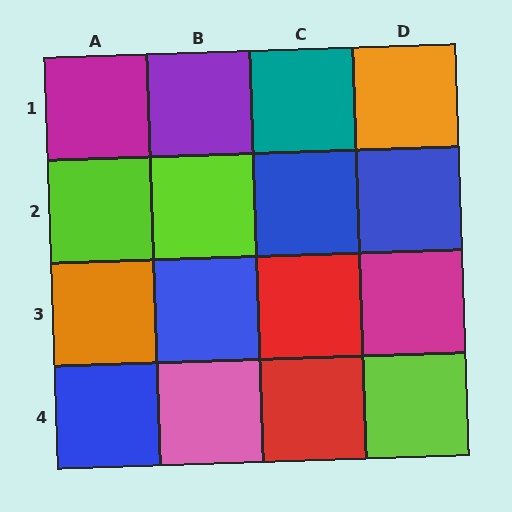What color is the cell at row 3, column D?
Magenta.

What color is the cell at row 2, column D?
Blue.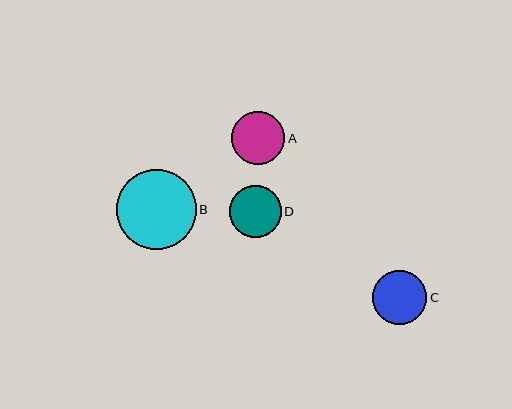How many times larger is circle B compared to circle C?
Circle B is approximately 1.5 times the size of circle C.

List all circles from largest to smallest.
From largest to smallest: B, C, A, D.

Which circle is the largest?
Circle B is the largest with a size of approximately 79 pixels.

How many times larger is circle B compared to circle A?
Circle B is approximately 1.5 times the size of circle A.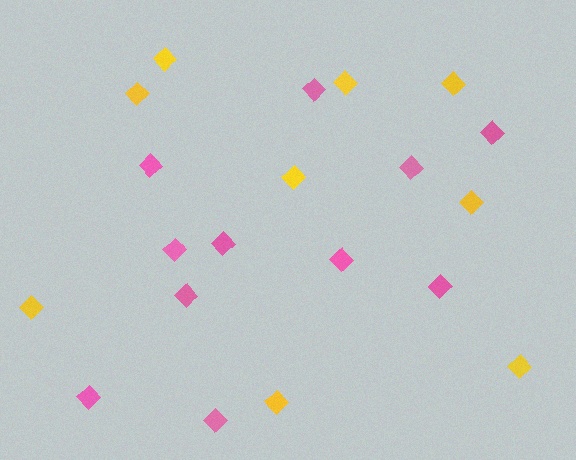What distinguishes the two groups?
There are 2 groups: one group of yellow diamonds (9) and one group of pink diamonds (11).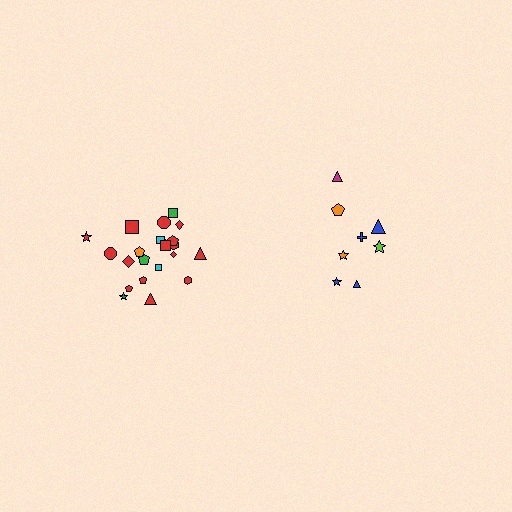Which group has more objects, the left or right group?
The left group.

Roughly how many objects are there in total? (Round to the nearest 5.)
Roughly 30 objects in total.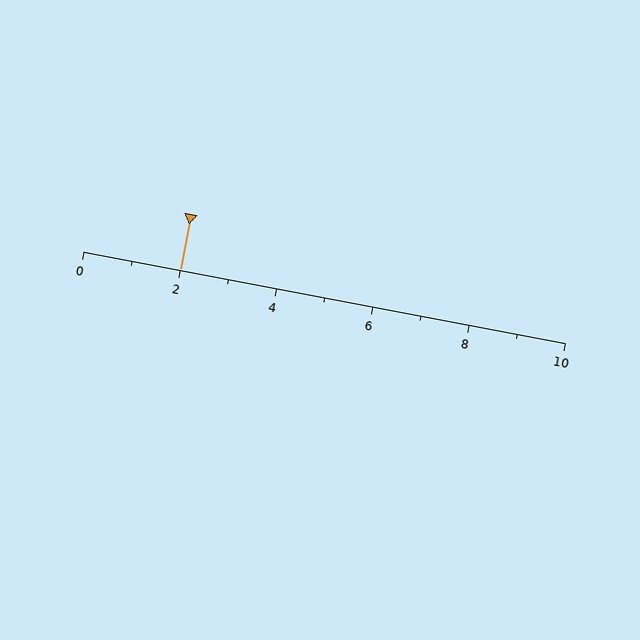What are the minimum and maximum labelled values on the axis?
The axis runs from 0 to 10.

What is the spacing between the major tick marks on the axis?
The major ticks are spaced 2 apart.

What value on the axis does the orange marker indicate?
The marker indicates approximately 2.